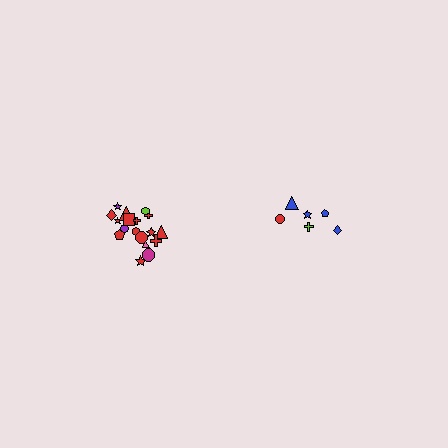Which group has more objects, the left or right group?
The left group.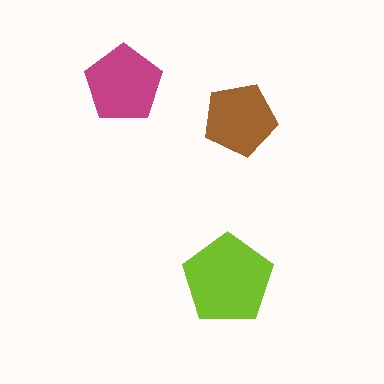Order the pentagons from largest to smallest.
the lime one, the magenta one, the brown one.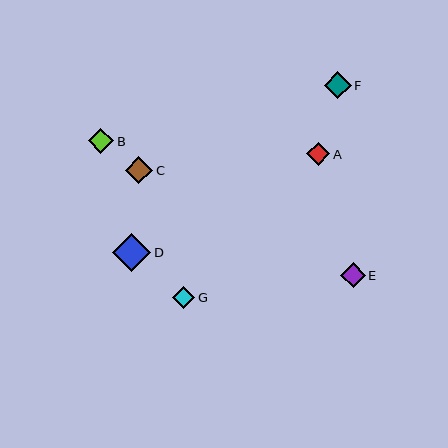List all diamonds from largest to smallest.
From largest to smallest: D, C, F, B, E, A, G.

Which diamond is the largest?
Diamond D is the largest with a size of approximately 38 pixels.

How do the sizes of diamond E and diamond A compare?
Diamond E and diamond A are approximately the same size.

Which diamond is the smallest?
Diamond G is the smallest with a size of approximately 22 pixels.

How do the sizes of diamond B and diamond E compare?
Diamond B and diamond E are approximately the same size.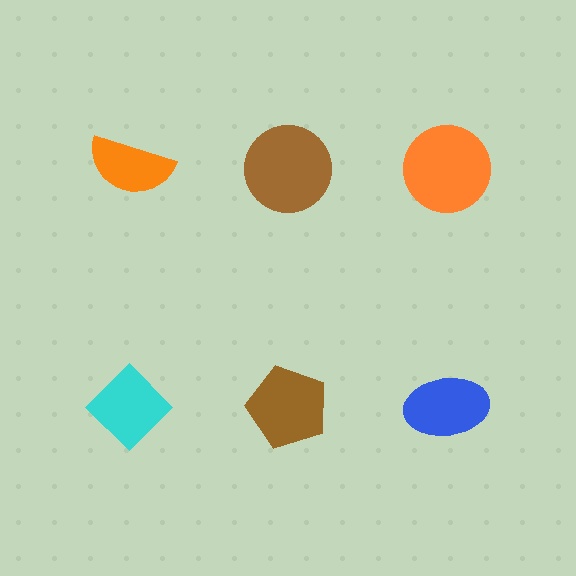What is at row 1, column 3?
An orange circle.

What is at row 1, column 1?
An orange semicircle.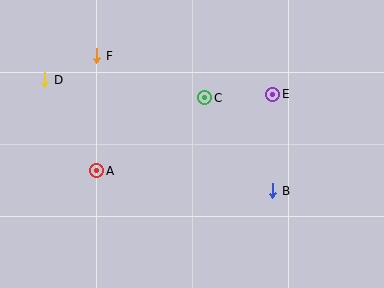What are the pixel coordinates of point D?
Point D is at (45, 80).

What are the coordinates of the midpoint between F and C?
The midpoint between F and C is at (151, 77).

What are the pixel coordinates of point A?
Point A is at (97, 171).